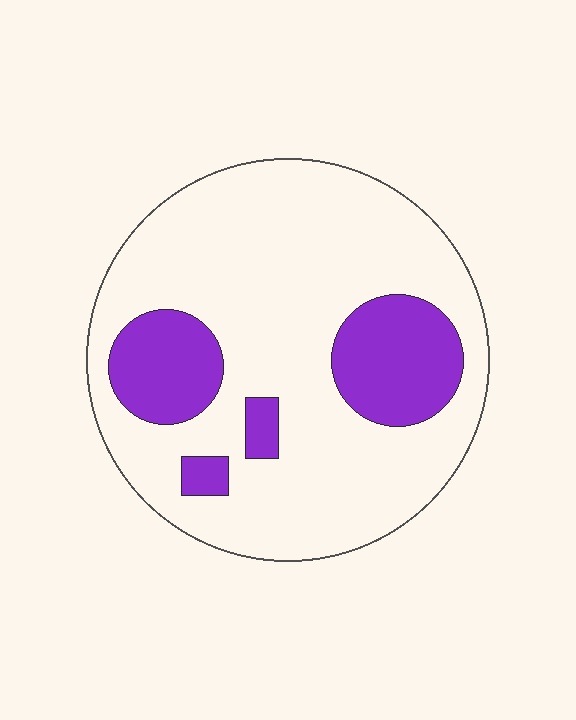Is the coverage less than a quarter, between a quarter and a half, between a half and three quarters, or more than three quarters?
Less than a quarter.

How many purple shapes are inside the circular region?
4.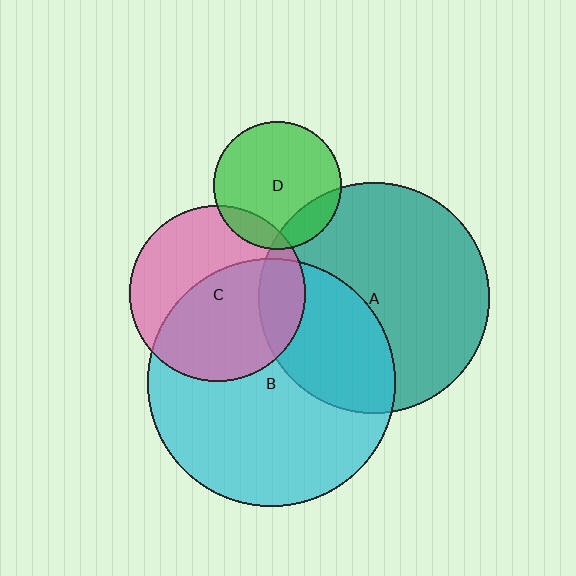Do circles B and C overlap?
Yes.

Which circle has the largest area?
Circle B (cyan).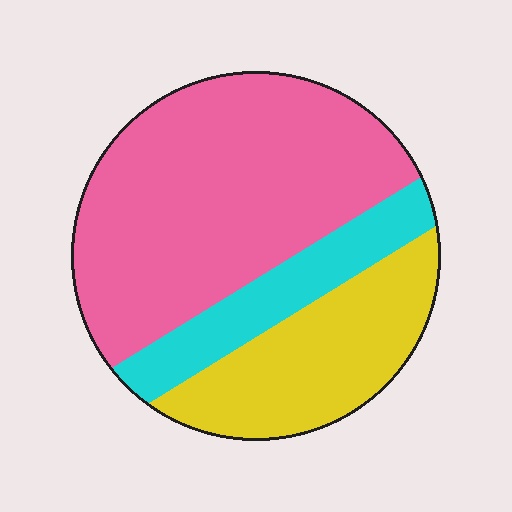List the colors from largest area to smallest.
From largest to smallest: pink, yellow, cyan.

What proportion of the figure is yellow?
Yellow takes up about one quarter (1/4) of the figure.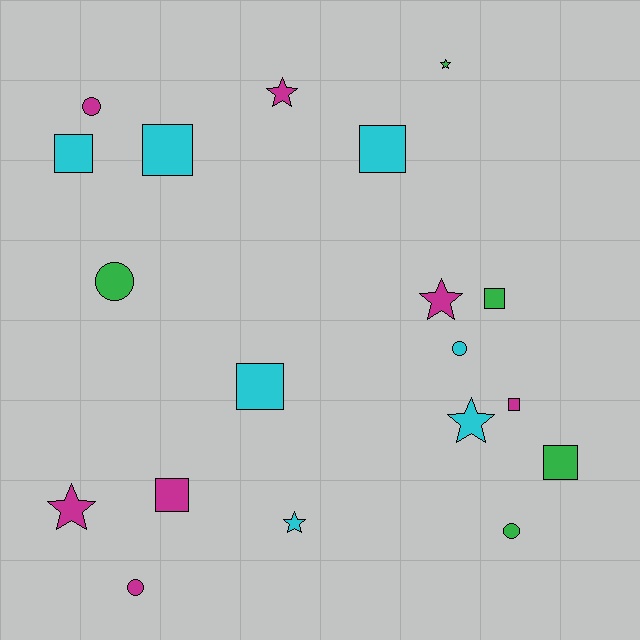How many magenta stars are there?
There are 3 magenta stars.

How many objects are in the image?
There are 19 objects.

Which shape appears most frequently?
Square, with 8 objects.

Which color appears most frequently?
Magenta, with 7 objects.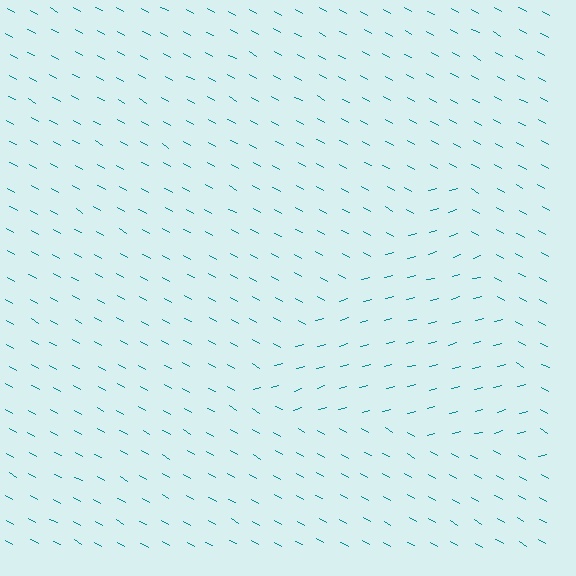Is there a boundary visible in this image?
Yes, there is a texture boundary formed by a change in line orientation.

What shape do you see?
I see a triangle.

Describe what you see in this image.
The image is filled with small teal line segments. A triangle region in the image has lines oriented differently from the surrounding lines, creating a visible texture boundary.